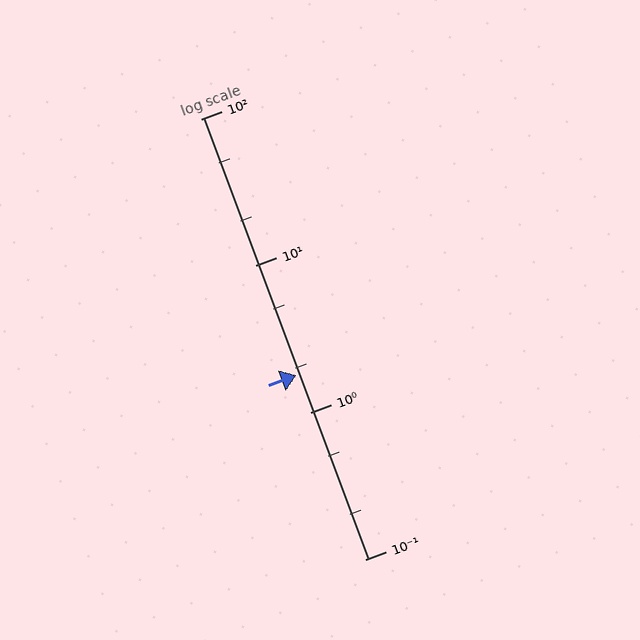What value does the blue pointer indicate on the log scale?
The pointer indicates approximately 1.8.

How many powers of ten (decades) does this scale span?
The scale spans 3 decades, from 0.1 to 100.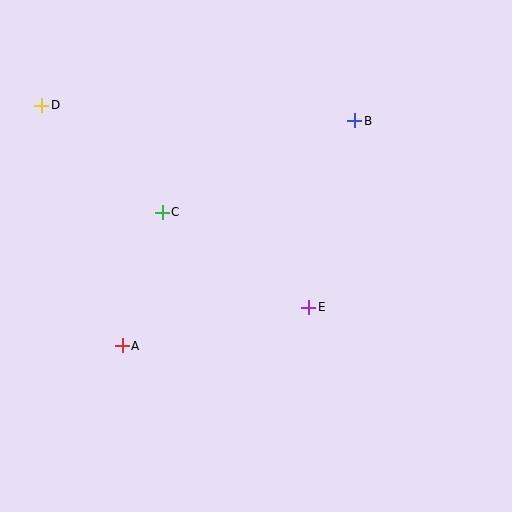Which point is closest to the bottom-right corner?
Point E is closest to the bottom-right corner.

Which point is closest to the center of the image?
Point E at (309, 307) is closest to the center.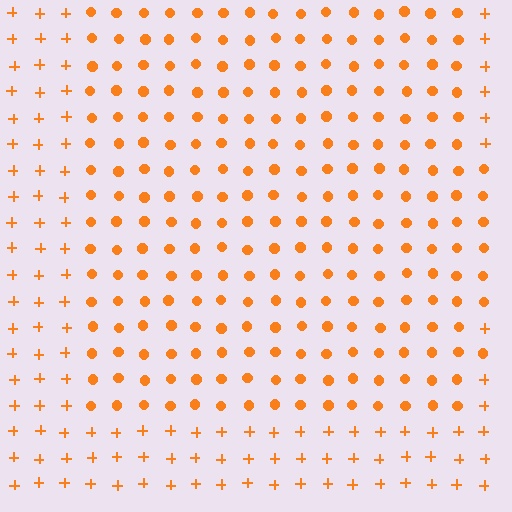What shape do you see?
I see a rectangle.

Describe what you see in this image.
The image is filled with small orange elements arranged in a uniform grid. A rectangle-shaped region contains circles, while the surrounding area contains plus signs. The boundary is defined purely by the change in element shape.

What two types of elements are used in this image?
The image uses circles inside the rectangle region and plus signs outside it.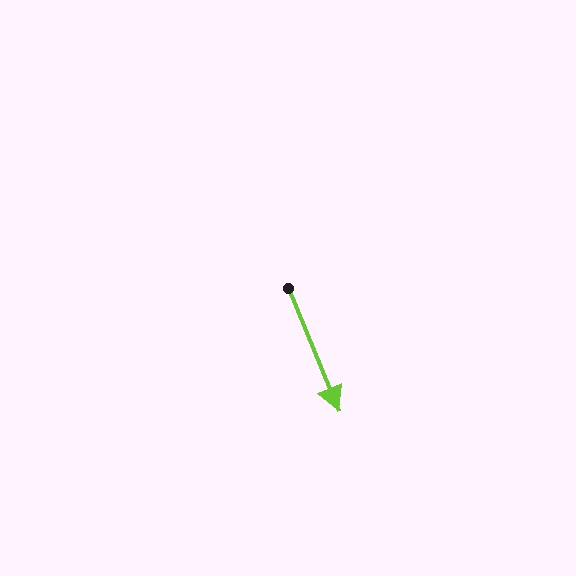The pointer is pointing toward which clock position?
Roughly 5 o'clock.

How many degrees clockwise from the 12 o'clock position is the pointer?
Approximately 158 degrees.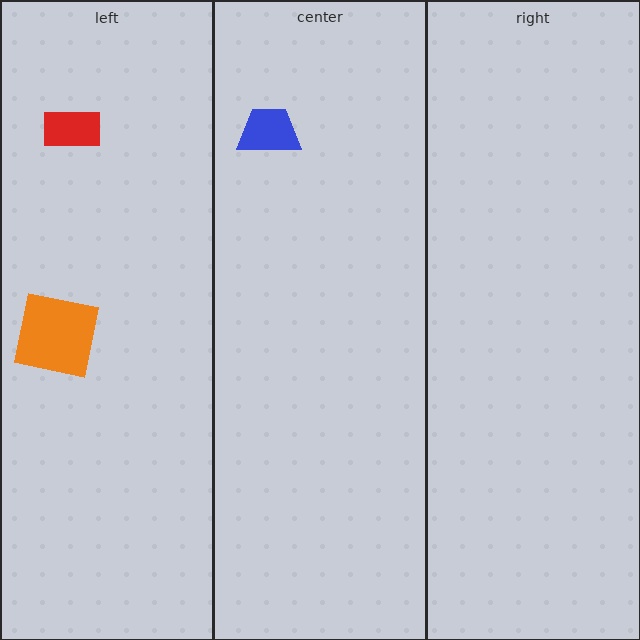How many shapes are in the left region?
2.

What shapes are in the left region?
The orange square, the red rectangle.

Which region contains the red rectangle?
The left region.